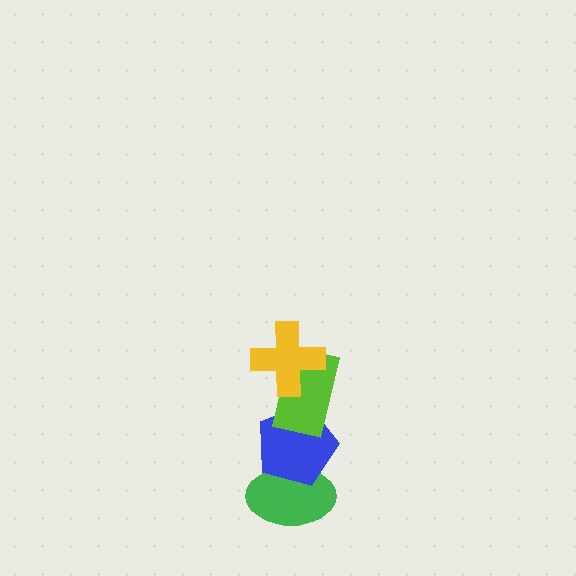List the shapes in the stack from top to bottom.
From top to bottom: the yellow cross, the lime rectangle, the blue pentagon, the green ellipse.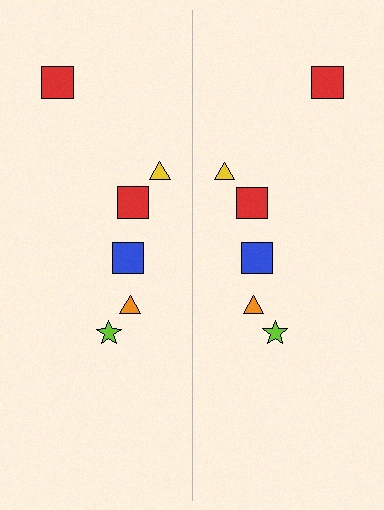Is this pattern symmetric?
Yes, this pattern has bilateral (reflection) symmetry.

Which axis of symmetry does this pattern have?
The pattern has a vertical axis of symmetry running through the center of the image.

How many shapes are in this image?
There are 12 shapes in this image.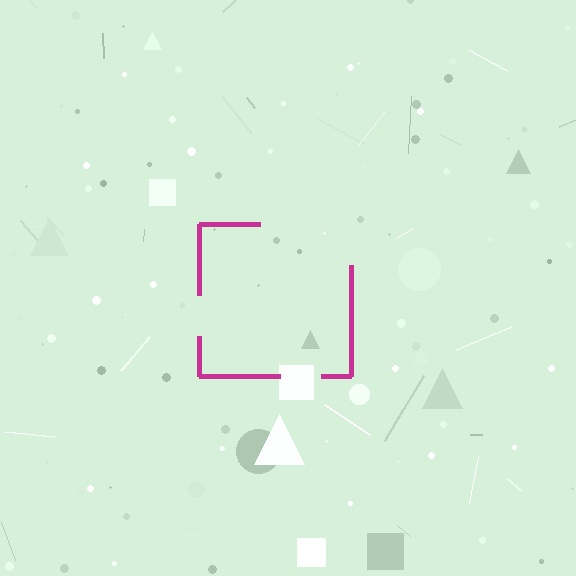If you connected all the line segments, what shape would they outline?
They would outline a square.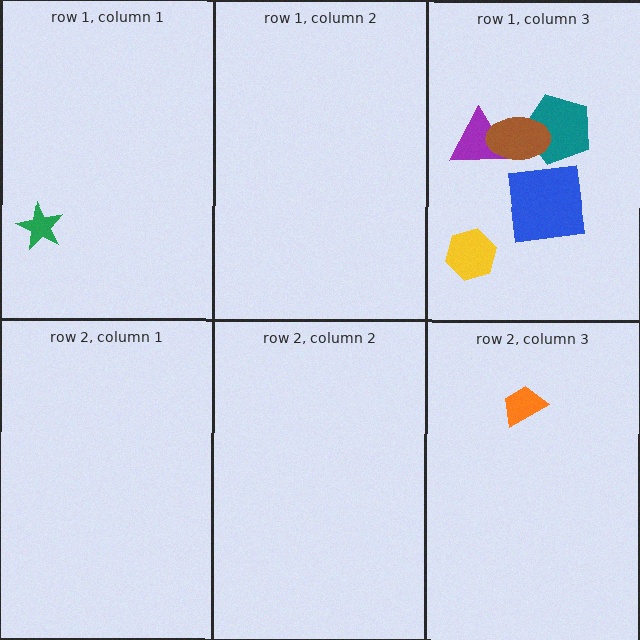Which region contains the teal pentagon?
The row 1, column 3 region.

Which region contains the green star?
The row 1, column 1 region.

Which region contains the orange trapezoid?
The row 2, column 3 region.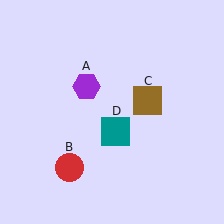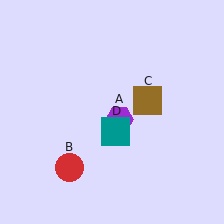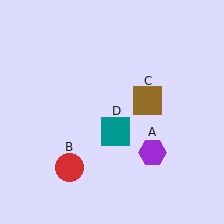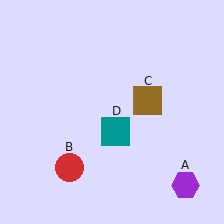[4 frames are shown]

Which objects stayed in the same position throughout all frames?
Red circle (object B) and brown square (object C) and teal square (object D) remained stationary.